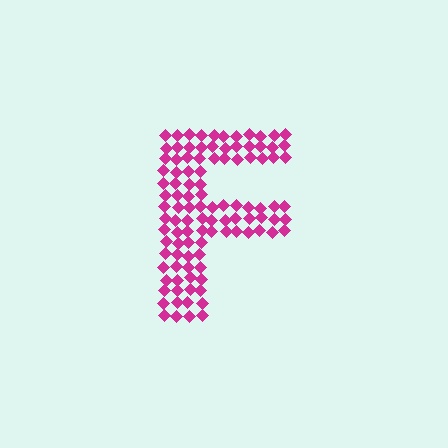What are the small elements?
The small elements are diamonds.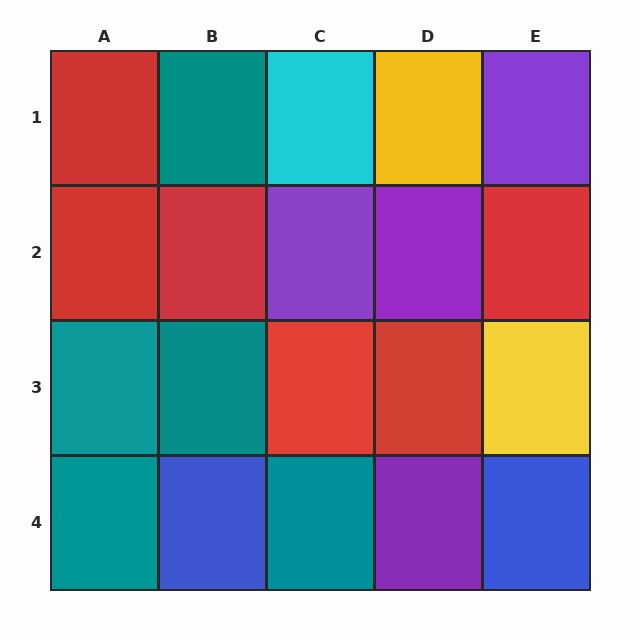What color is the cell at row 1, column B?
Teal.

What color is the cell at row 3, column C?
Red.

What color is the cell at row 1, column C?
Cyan.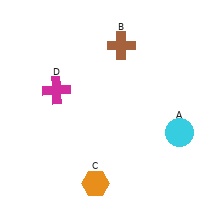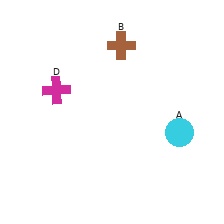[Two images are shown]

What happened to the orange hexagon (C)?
The orange hexagon (C) was removed in Image 2. It was in the bottom-left area of Image 1.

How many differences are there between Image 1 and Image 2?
There is 1 difference between the two images.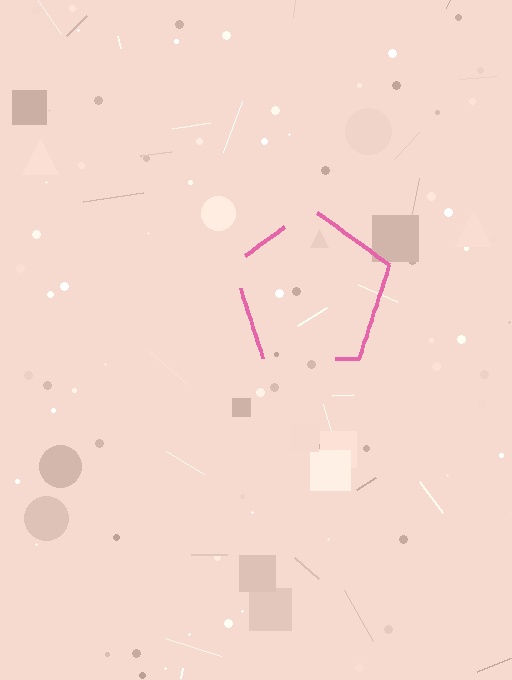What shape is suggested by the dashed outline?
The dashed outline suggests a pentagon.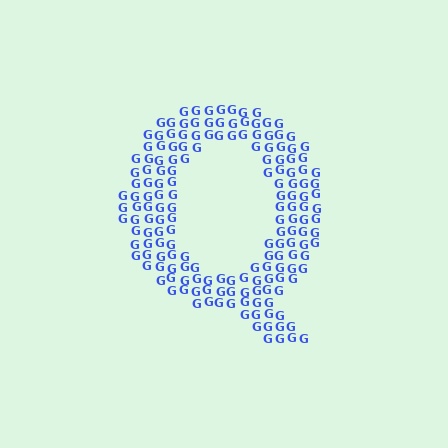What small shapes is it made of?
It is made of small letter G's.